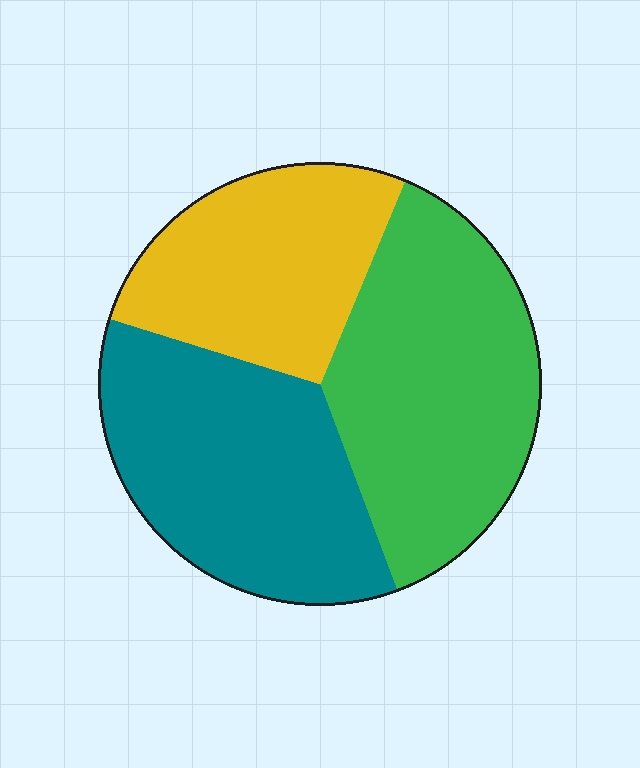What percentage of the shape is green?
Green takes up about three eighths (3/8) of the shape.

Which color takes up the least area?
Yellow, at roughly 25%.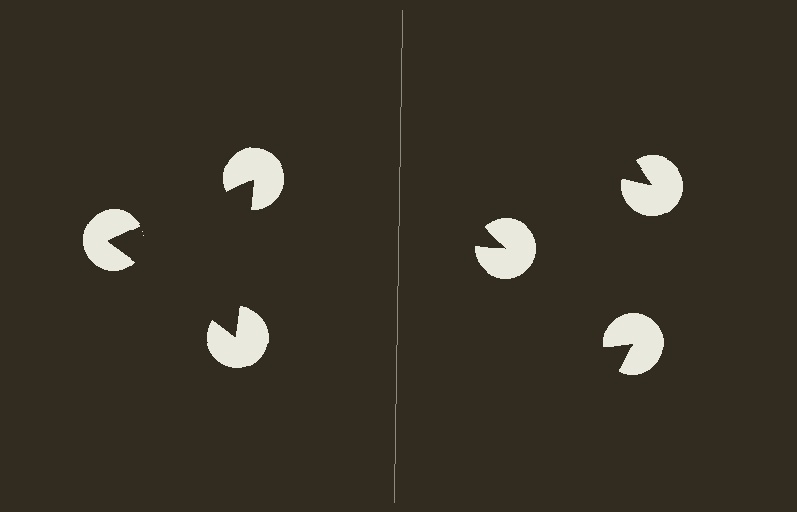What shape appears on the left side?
An illusory triangle.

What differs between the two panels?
The pac-man discs are positioned identically on both sides; only the wedge orientations differ. On the left they align to a triangle; on the right they are misaligned.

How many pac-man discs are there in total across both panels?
6 — 3 on each side.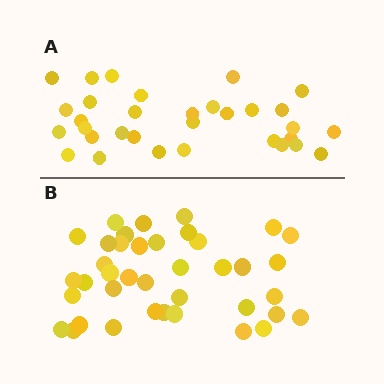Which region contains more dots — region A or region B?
Region B (the bottom region) has more dots.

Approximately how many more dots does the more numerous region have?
Region B has roughly 8 or so more dots than region A.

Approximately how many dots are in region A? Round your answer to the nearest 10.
About 30 dots. (The exact count is 32, which rounds to 30.)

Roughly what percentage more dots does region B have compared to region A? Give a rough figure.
About 20% more.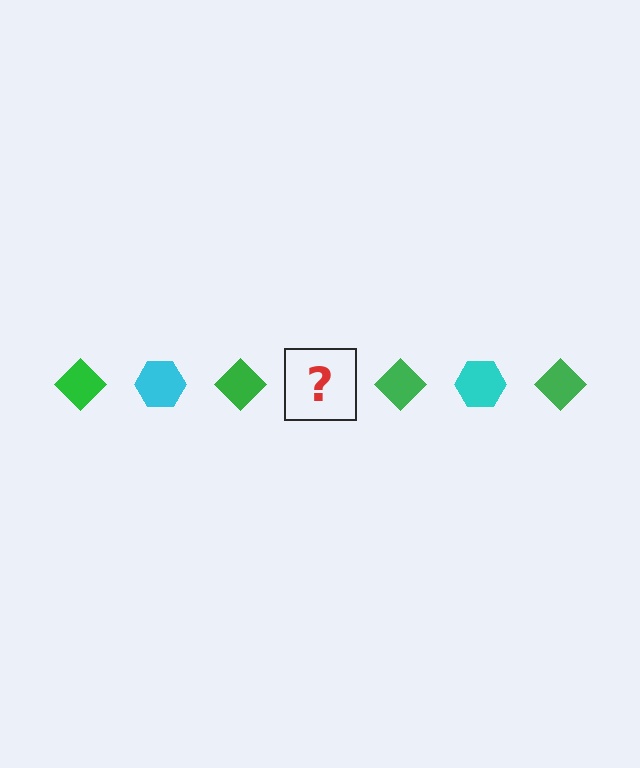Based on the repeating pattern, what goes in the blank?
The blank should be a cyan hexagon.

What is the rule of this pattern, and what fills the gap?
The rule is that the pattern alternates between green diamond and cyan hexagon. The gap should be filled with a cyan hexagon.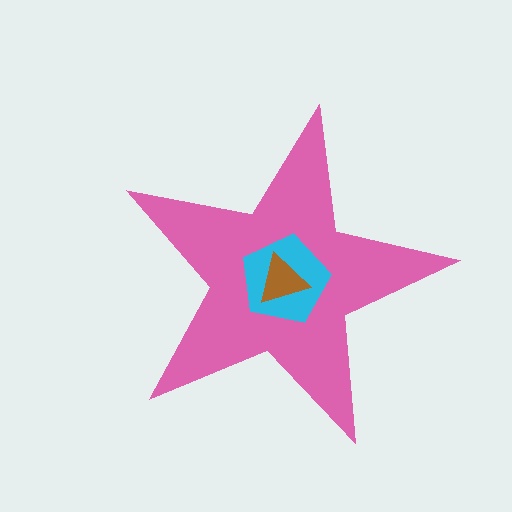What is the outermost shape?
The pink star.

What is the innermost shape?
The brown triangle.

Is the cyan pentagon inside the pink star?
Yes.